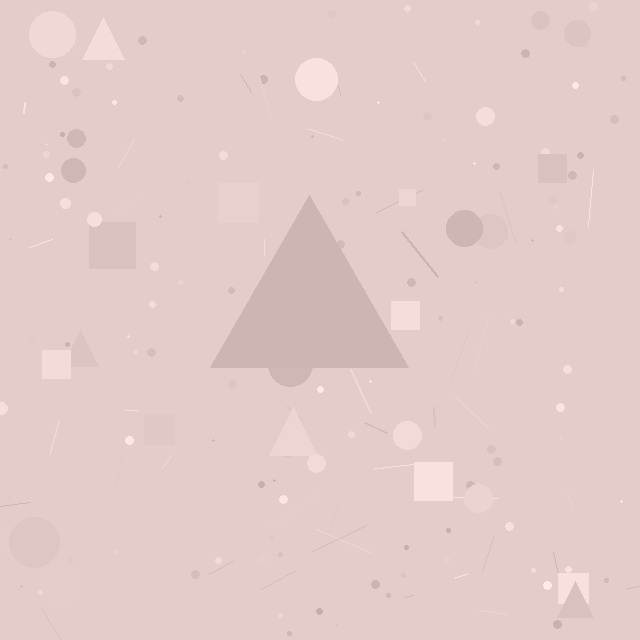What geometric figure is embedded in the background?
A triangle is embedded in the background.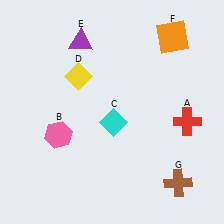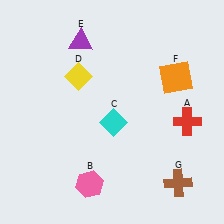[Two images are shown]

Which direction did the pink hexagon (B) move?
The pink hexagon (B) moved down.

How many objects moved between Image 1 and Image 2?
2 objects moved between the two images.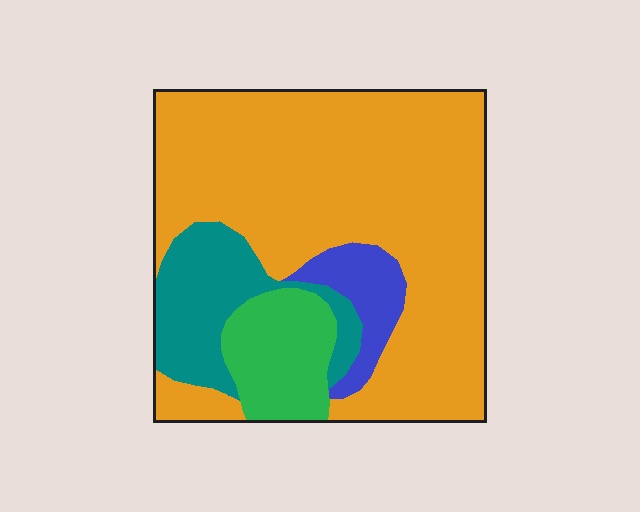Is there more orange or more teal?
Orange.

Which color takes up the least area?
Blue, at roughly 5%.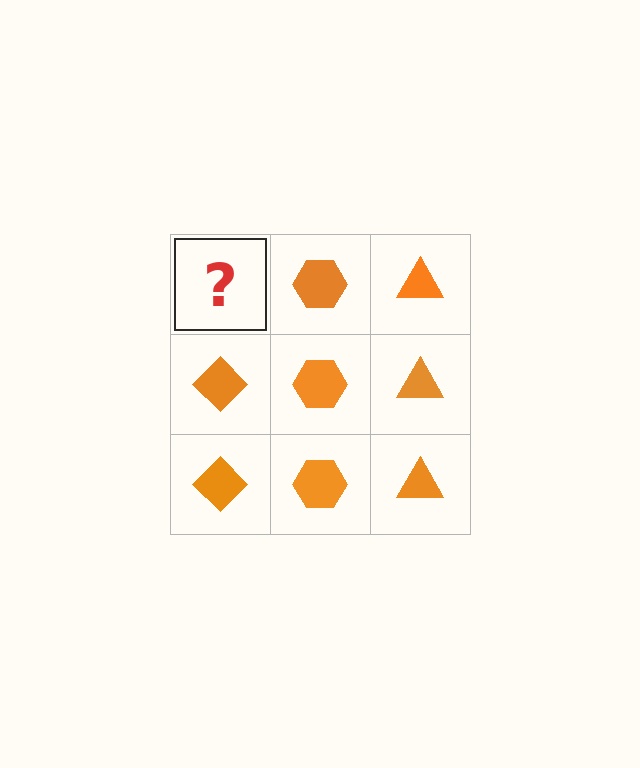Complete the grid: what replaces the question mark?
The question mark should be replaced with an orange diamond.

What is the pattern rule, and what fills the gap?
The rule is that each column has a consistent shape. The gap should be filled with an orange diamond.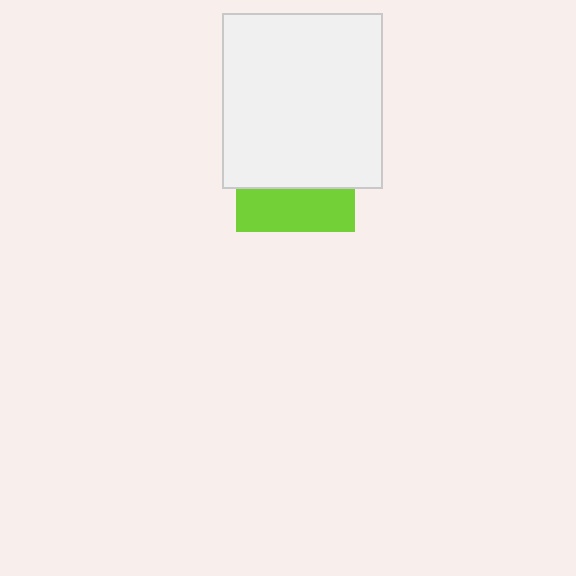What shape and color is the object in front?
The object in front is a white rectangle.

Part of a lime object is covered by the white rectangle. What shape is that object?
It is a square.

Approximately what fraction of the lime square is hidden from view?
Roughly 65% of the lime square is hidden behind the white rectangle.